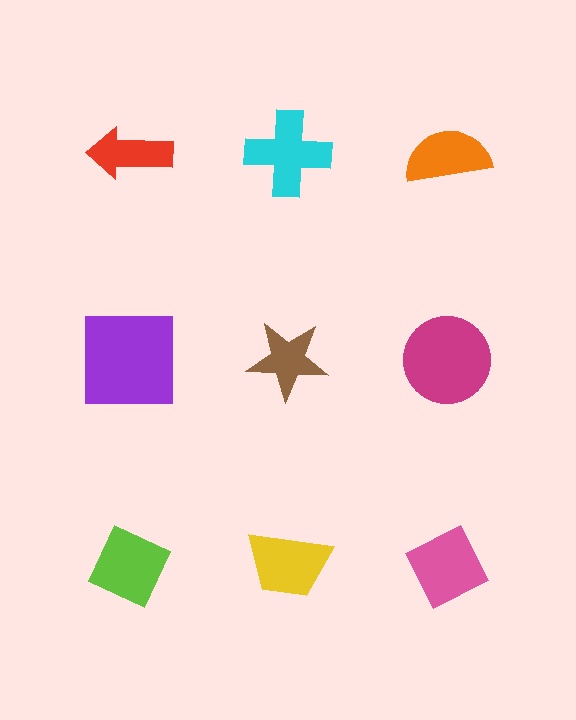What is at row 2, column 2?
A brown star.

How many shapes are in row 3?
3 shapes.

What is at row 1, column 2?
A cyan cross.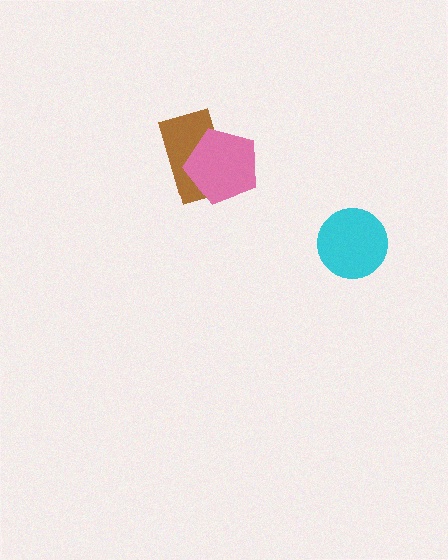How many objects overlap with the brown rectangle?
1 object overlaps with the brown rectangle.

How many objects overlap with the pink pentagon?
1 object overlaps with the pink pentagon.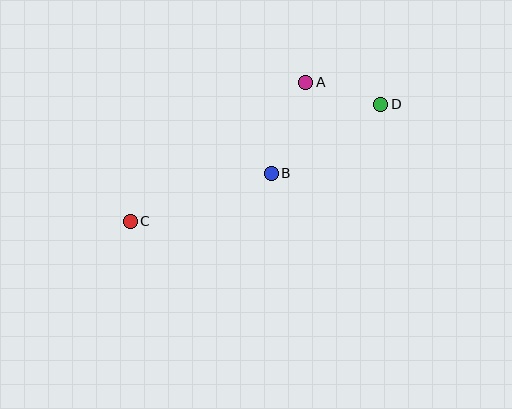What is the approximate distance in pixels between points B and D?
The distance between B and D is approximately 129 pixels.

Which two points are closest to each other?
Points A and D are closest to each other.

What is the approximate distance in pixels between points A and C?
The distance between A and C is approximately 224 pixels.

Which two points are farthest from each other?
Points C and D are farthest from each other.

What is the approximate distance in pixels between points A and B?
The distance between A and B is approximately 98 pixels.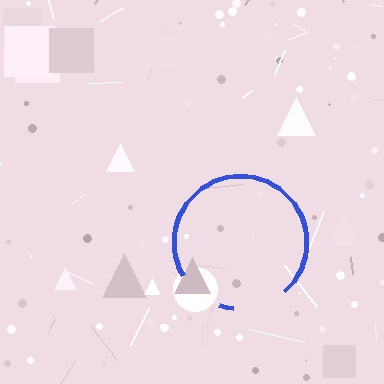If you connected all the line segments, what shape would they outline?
They would outline a circle.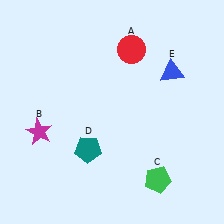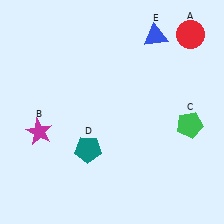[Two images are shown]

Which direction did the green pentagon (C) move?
The green pentagon (C) moved up.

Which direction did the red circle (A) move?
The red circle (A) moved right.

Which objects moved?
The objects that moved are: the red circle (A), the green pentagon (C), the blue triangle (E).